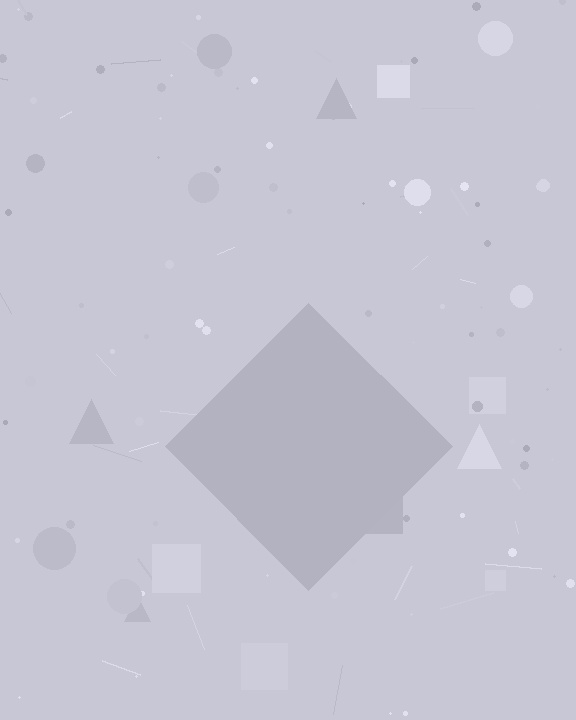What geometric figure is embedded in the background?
A diamond is embedded in the background.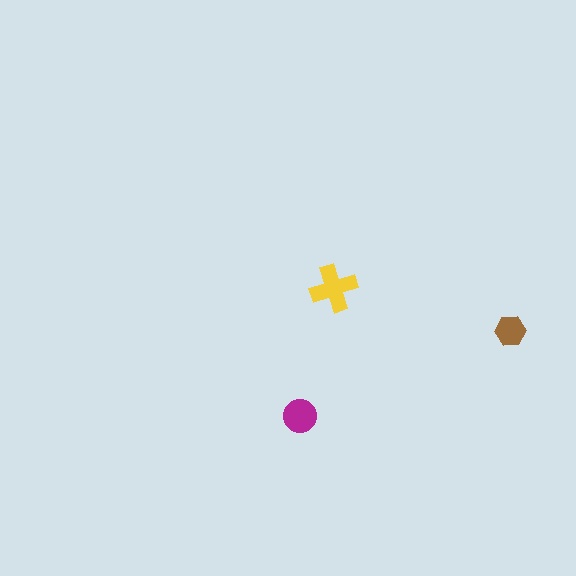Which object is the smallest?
The brown hexagon.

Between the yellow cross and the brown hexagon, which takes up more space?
The yellow cross.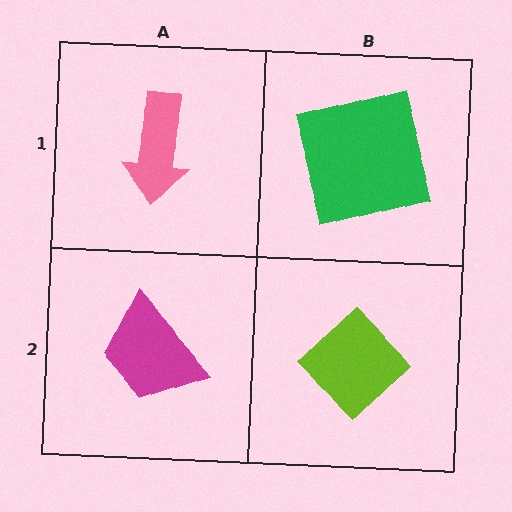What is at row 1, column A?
A pink arrow.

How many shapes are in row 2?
2 shapes.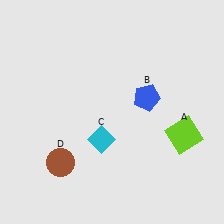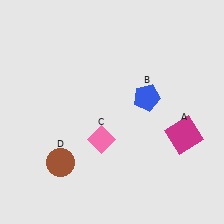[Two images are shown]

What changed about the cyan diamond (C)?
In Image 1, C is cyan. In Image 2, it changed to pink.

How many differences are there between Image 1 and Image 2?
There are 2 differences between the two images.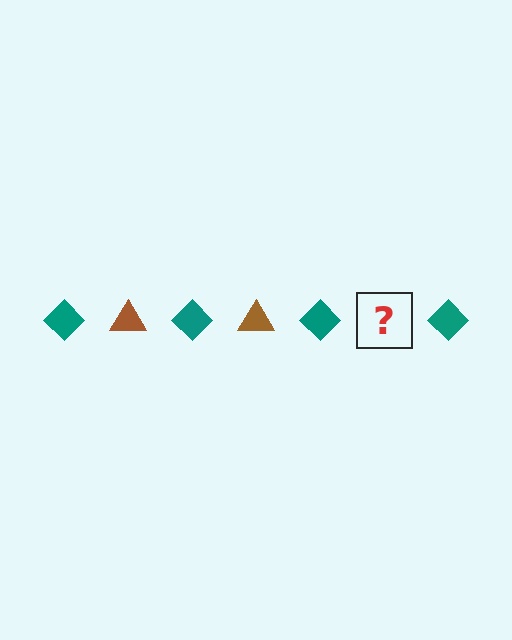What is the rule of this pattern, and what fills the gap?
The rule is that the pattern alternates between teal diamond and brown triangle. The gap should be filled with a brown triangle.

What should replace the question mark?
The question mark should be replaced with a brown triangle.